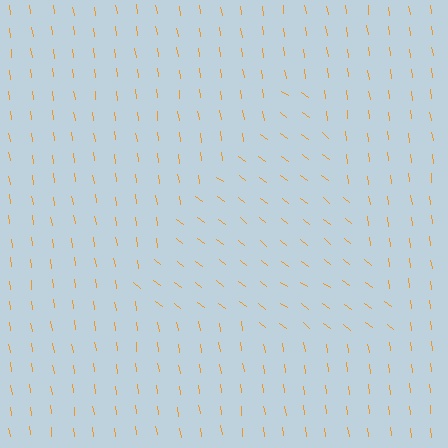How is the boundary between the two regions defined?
The boundary is defined purely by a change in line orientation (approximately 45 degrees difference). All lines are the same color and thickness.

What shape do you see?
I see a triangle.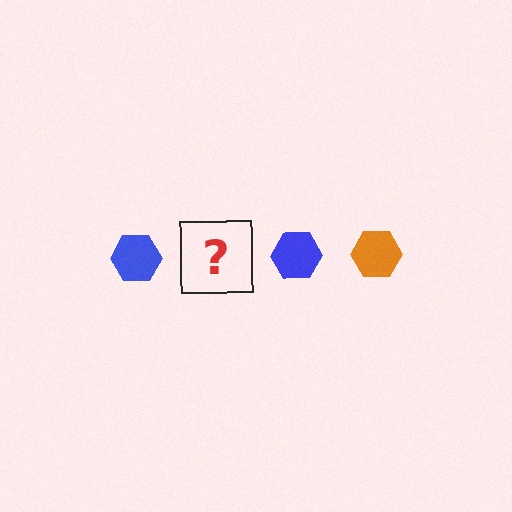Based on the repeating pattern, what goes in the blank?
The blank should be an orange hexagon.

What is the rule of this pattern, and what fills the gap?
The rule is that the pattern cycles through blue, orange hexagons. The gap should be filled with an orange hexagon.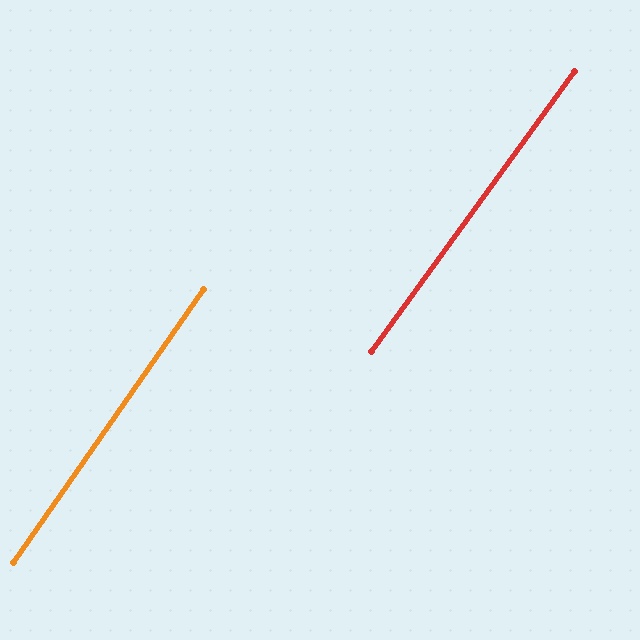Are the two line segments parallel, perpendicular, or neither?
Parallel — their directions differ by only 1.2°.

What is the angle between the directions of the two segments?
Approximately 1 degree.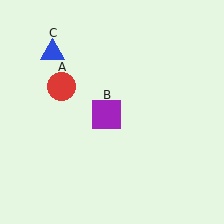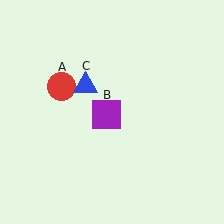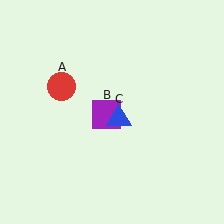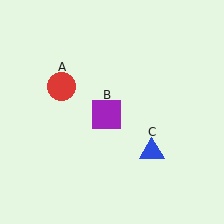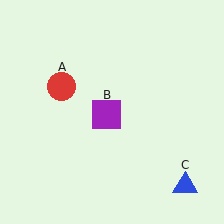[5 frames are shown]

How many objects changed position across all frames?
1 object changed position: blue triangle (object C).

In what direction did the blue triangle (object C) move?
The blue triangle (object C) moved down and to the right.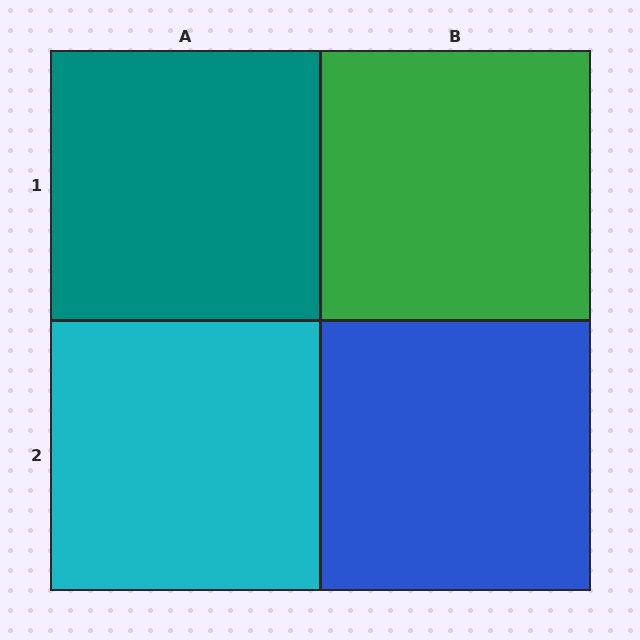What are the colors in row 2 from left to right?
Cyan, blue.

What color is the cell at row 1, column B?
Green.